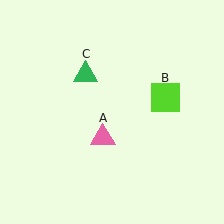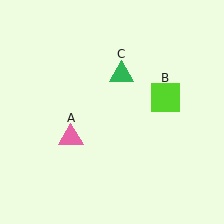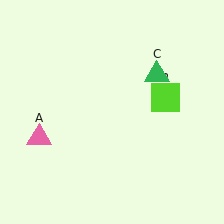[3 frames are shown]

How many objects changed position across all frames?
2 objects changed position: pink triangle (object A), green triangle (object C).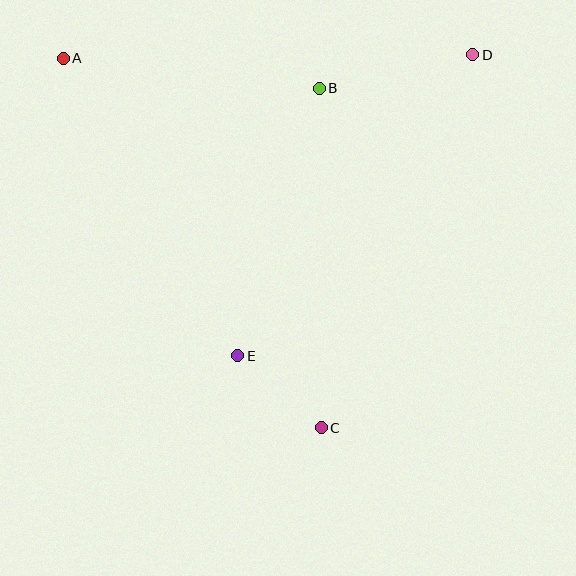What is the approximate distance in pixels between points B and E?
The distance between B and E is approximately 280 pixels.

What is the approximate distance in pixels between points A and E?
The distance between A and E is approximately 345 pixels.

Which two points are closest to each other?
Points C and E are closest to each other.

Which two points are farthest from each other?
Points A and C are farthest from each other.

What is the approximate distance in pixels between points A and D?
The distance between A and D is approximately 410 pixels.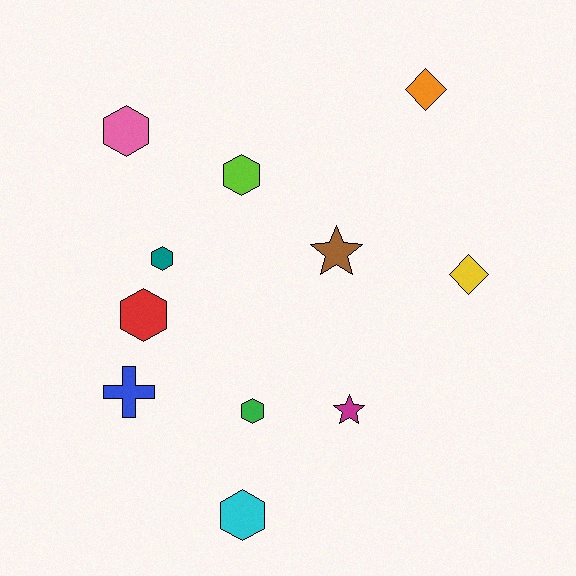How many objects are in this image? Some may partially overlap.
There are 11 objects.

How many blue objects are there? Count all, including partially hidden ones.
There is 1 blue object.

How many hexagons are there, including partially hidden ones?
There are 6 hexagons.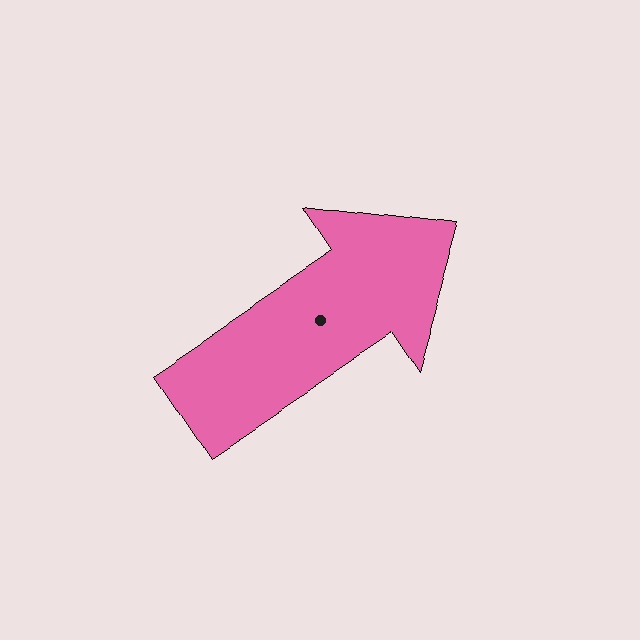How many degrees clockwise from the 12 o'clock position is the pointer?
Approximately 56 degrees.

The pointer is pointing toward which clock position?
Roughly 2 o'clock.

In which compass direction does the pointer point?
Northeast.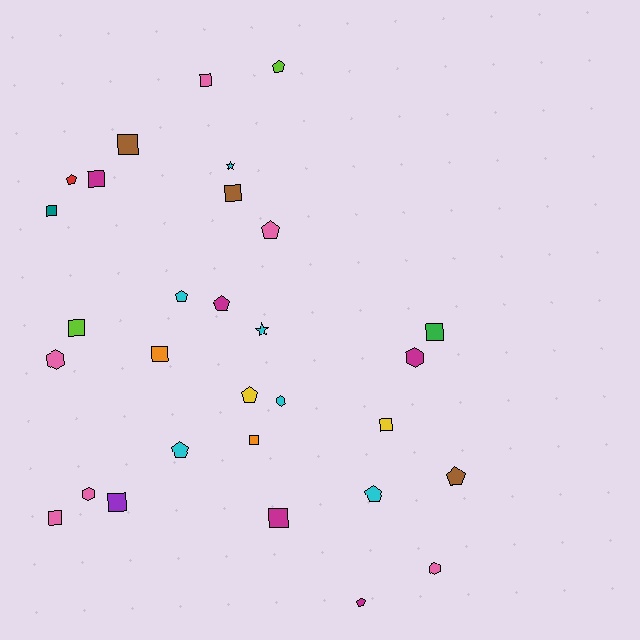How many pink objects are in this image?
There are 6 pink objects.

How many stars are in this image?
There are 2 stars.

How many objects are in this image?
There are 30 objects.